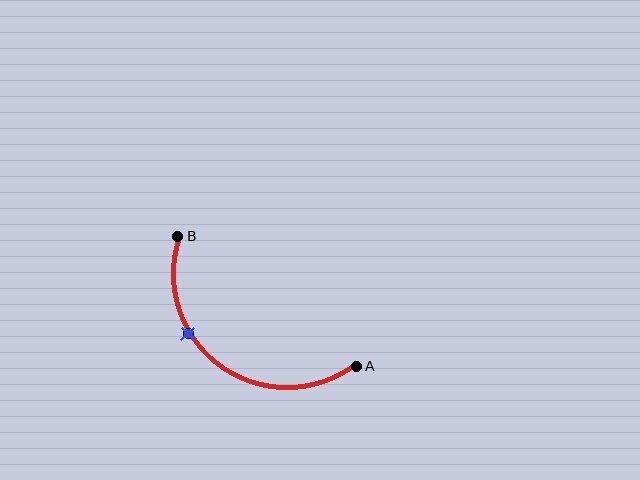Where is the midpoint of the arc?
The arc midpoint is the point on the curve farthest from the straight line joining A and B. It sits below and to the left of that line.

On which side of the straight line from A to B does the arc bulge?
The arc bulges below and to the left of the straight line connecting A and B.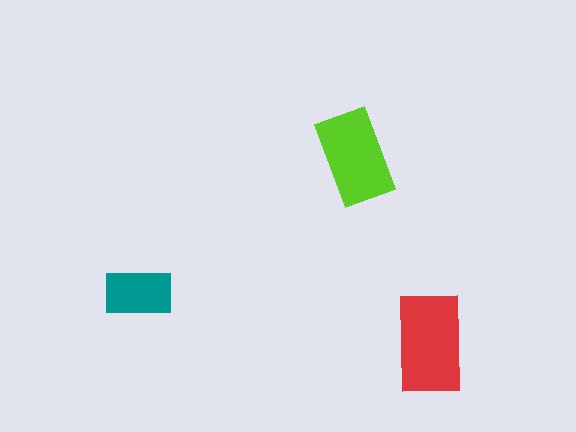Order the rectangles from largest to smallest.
the red one, the lime one, the teal one.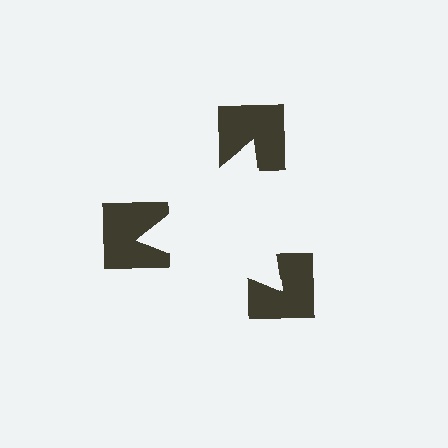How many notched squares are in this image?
There are 3 — one at each vertex of the illusory triangle.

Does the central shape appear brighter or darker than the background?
It typically appears slightly brighter than the background, even though no actual brightness change is drawn.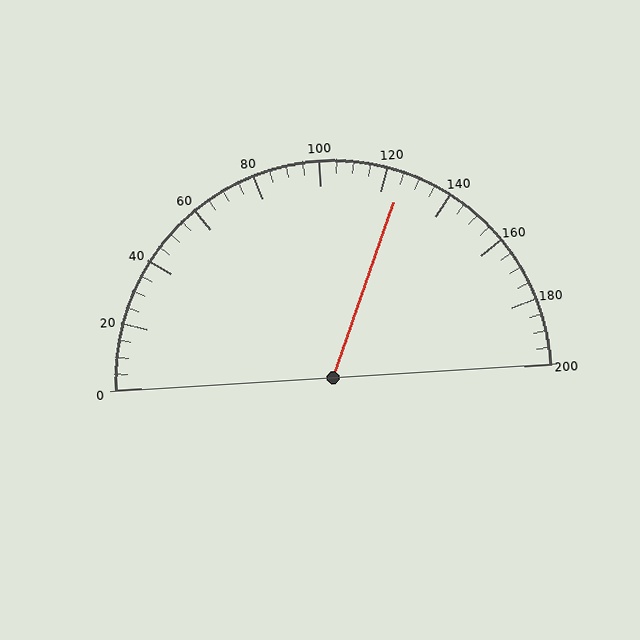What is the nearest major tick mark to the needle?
The nearest major tick mark is 120.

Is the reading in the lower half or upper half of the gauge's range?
The reading is in the upper half of the range (0 to 200).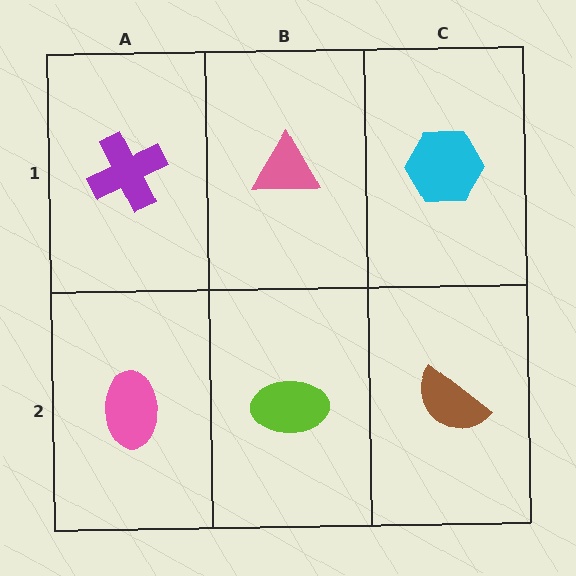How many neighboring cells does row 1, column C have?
2.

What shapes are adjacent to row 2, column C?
A cyan hexagon (row 1, column C), a lime ellipse (row 2, column B).